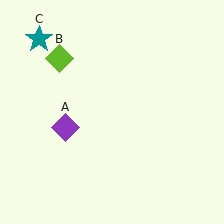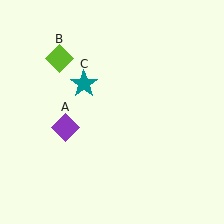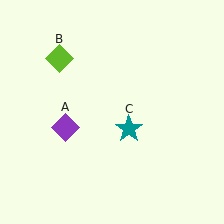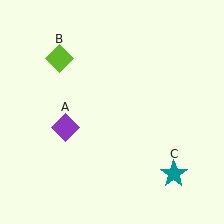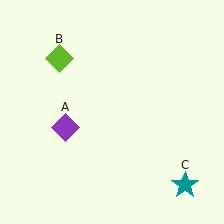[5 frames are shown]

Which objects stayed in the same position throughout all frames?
Purple diamond (object A) and lime diamond (object B) remained stationary.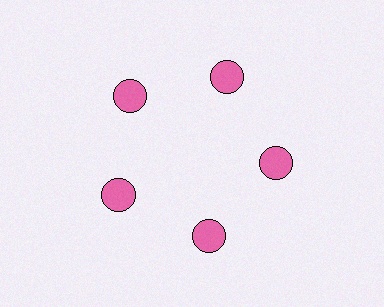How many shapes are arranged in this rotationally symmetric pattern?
There are 5 shapes, arranged in 5 groups of 1.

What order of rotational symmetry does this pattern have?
This pattern has 5-fold rotational symmetry.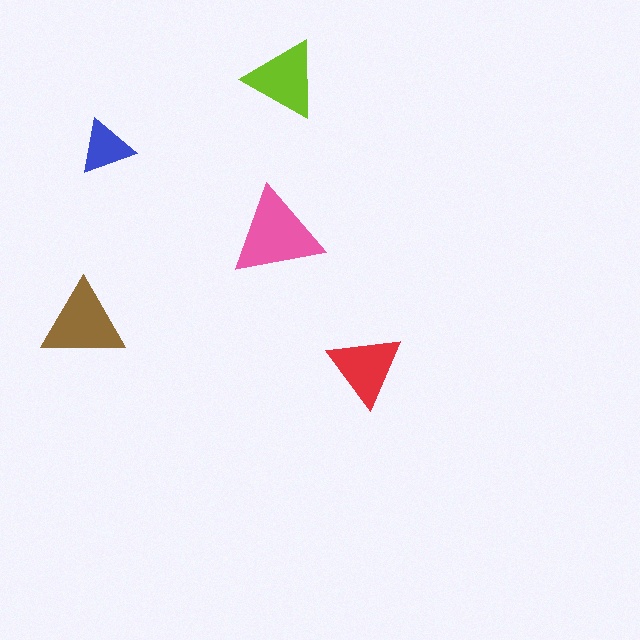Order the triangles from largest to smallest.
the pink one, the brown one, the lime one, the red one, the blue one.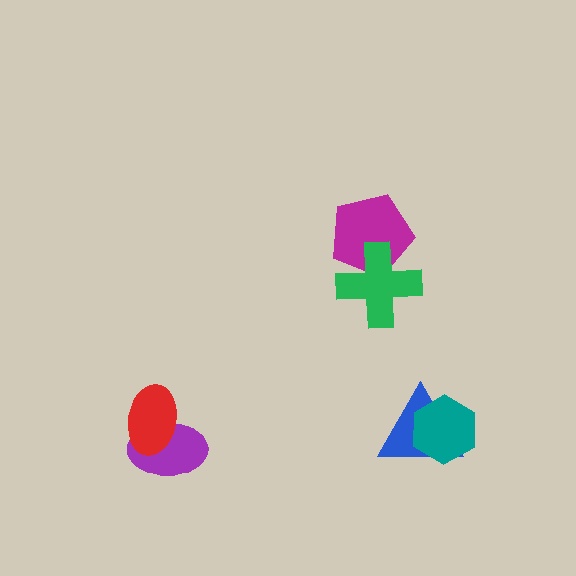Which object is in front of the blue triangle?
The teal hexagon is in front of the blue triangle.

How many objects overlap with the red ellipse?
1 object overlaps with the red ellipse.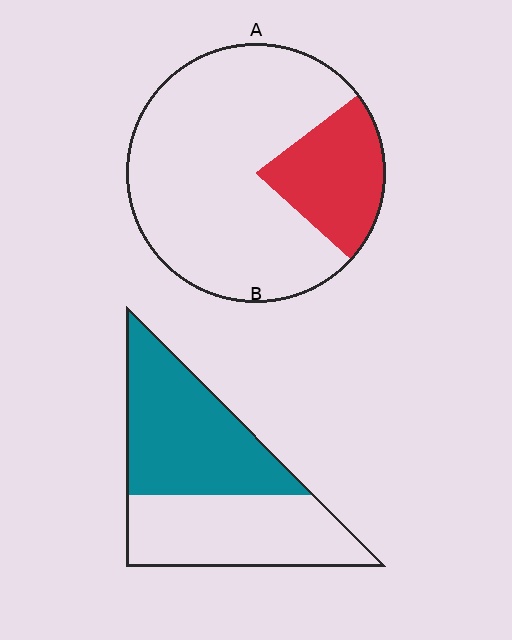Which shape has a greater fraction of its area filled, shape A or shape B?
Shape B.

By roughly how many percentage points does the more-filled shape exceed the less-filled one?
By roughly 30 percentage points (B over A).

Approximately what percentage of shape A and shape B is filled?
A is approximately 20% and B is approximately 55%.